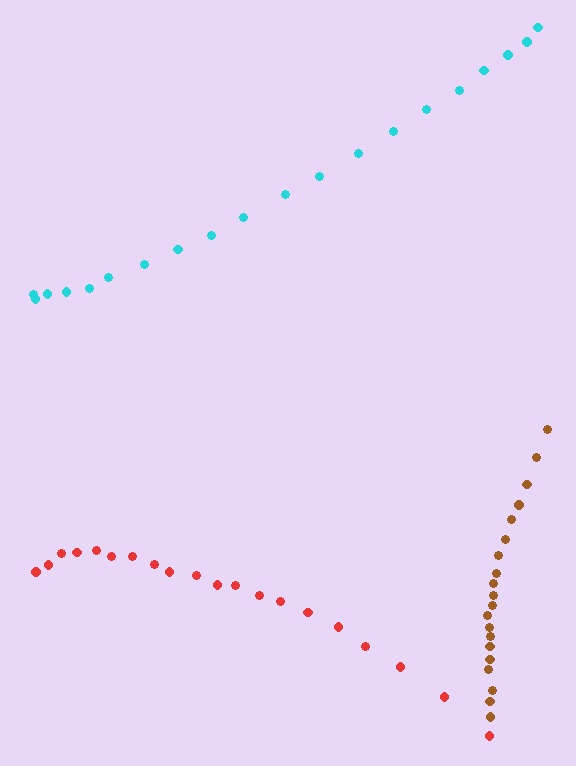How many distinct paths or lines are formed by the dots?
There are 3 distinct paths.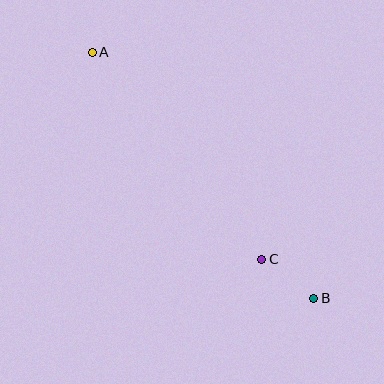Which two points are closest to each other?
Points B and C are closest to each other.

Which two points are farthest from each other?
Points A and B are farthest from each other.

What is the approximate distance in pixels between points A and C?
The distance between A and C is approximately 268 pixels.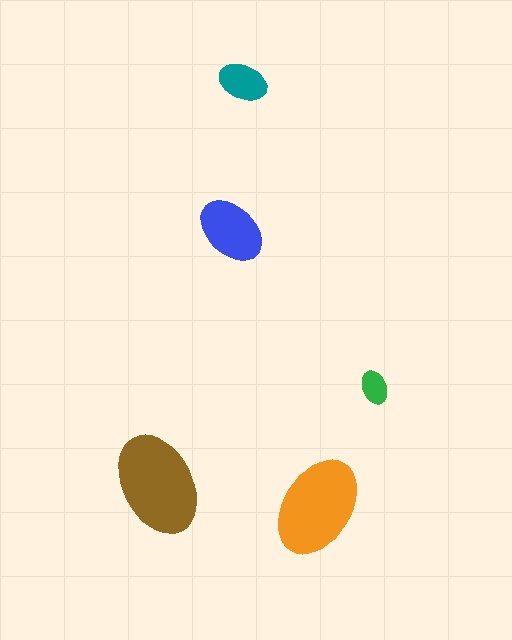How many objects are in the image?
There are 5 objects in the image.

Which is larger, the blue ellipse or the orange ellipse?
The orange one.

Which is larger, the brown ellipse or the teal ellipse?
The brown one.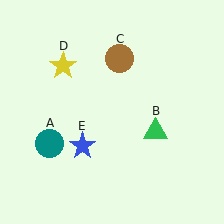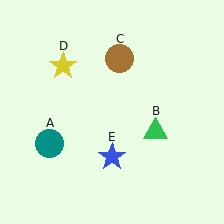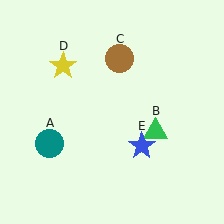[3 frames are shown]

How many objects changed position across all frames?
1 object changed position: blue star (object E).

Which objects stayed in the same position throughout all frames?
Teal circle (object A) and green triangle (object B) and brown circle (object C) and yellow star (object D) remained stationary.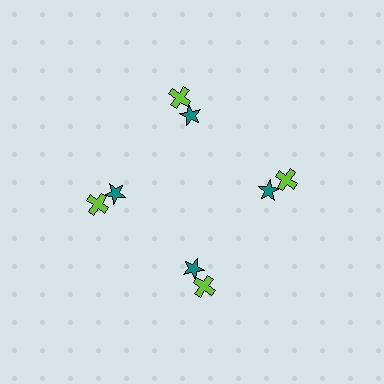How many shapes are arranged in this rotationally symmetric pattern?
There are 8 shapes, arranged in 4 groups of 2.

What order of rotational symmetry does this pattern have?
This pattern has 4-fold rotational symmetry.